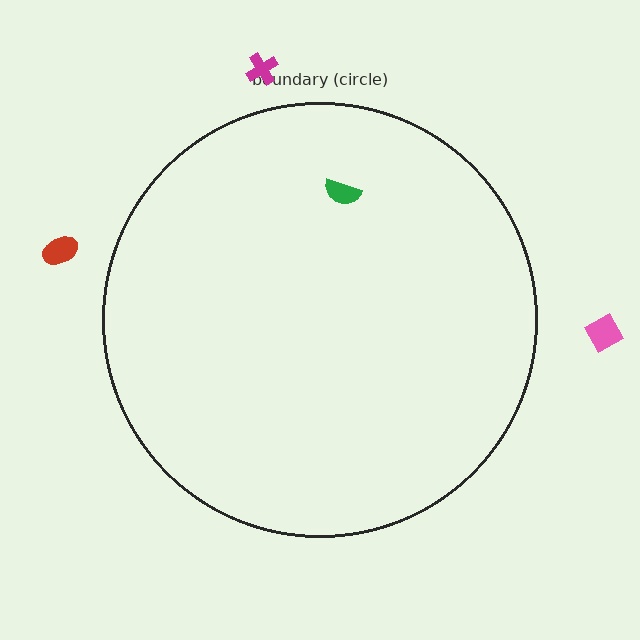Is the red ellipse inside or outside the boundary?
Outside.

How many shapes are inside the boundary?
1 inside, 3 outside.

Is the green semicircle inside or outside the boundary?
Inside.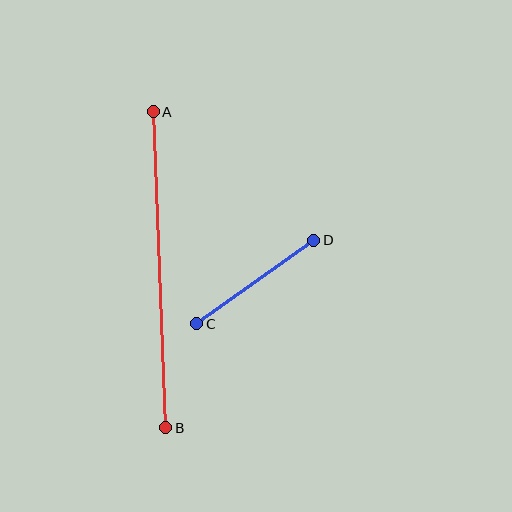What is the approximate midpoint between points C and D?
The midpoint is at approximately (255, 282) pixels.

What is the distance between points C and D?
The distance is approximately 144 pixels.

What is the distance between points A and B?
The distance is approximately 316 pixels.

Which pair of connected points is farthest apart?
Points A and B are farthest apart.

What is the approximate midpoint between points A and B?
The midpoint is at approximately (159, 270) pixels.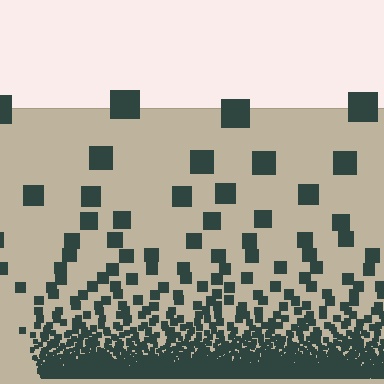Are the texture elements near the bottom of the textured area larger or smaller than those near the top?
Smaller. The gradient is inverted — elements near the bottom are smaller and denser.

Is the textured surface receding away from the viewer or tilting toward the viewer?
The surface appears to tilt toward the viewer. Texture elements get larger and sparser toward the top.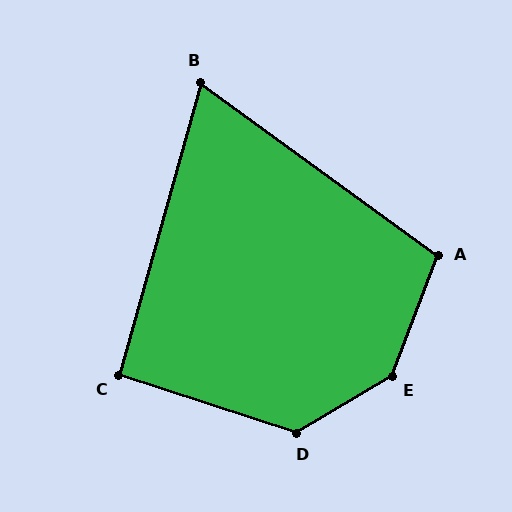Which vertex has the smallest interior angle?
B, at approximately 70 degrees.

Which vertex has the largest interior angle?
E, at approximately 141 degrees.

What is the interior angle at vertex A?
Approximately 105 degrees (obtuse).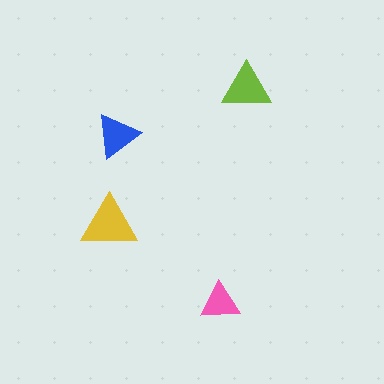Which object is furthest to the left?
The yellow triangle is leftmost.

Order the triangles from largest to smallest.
the yellow one, the lime one, the blue one, the pink one.